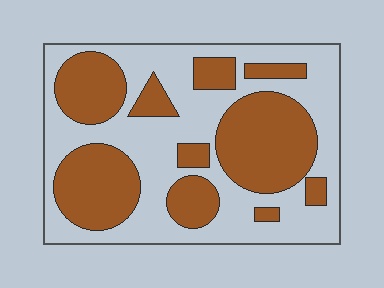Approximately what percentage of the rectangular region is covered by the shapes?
Approximately 45%.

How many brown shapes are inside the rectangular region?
10.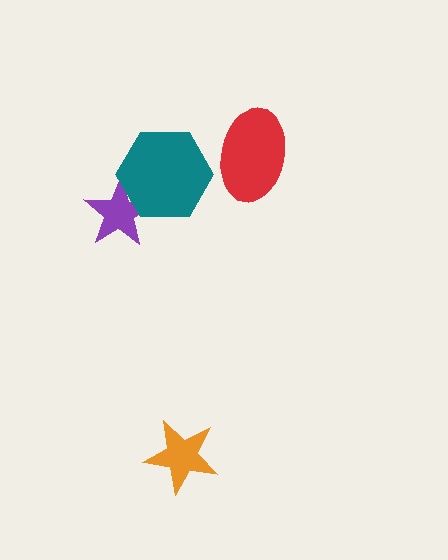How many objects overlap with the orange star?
0 objects overlap with the orange star.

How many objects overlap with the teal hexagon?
1 object overlaps with the teal hexagon.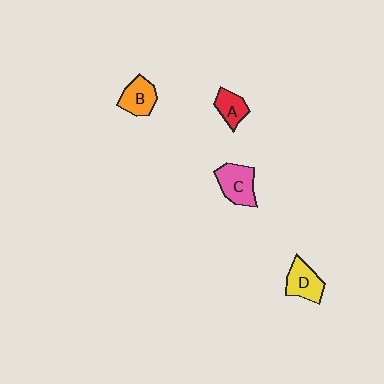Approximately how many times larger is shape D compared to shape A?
Approximately 1.4 times.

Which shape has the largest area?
Shape C (pink).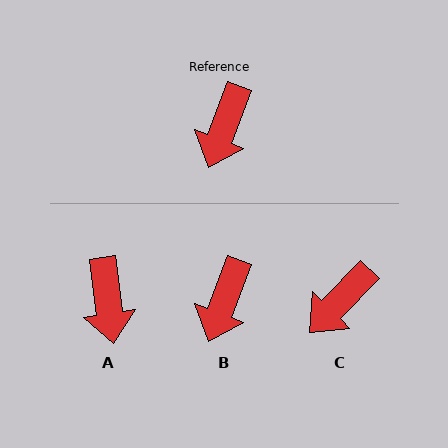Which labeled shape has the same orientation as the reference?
B.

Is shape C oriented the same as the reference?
No, it is off by about 23 degrees.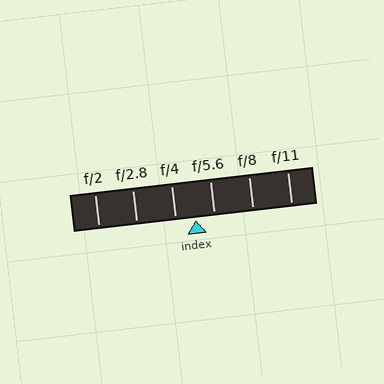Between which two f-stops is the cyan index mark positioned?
The index mark is between f/4 and f/5.6.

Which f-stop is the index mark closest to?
The index mark is closest to f/5.6.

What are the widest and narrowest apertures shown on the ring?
The widest aperture shown is f/2 and the narrowest is f/11.